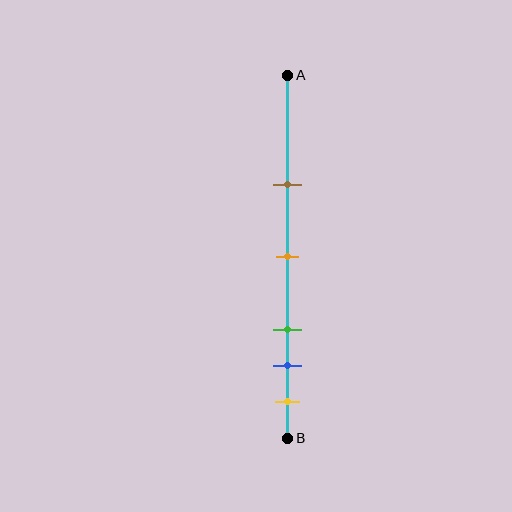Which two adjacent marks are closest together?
The blue and yellow marks are the closest adjacent pair.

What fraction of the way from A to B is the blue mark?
The blue mark is approximately 80% (0.8) of the way from A to B.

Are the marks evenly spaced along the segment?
No, the marks are not evenly spaced.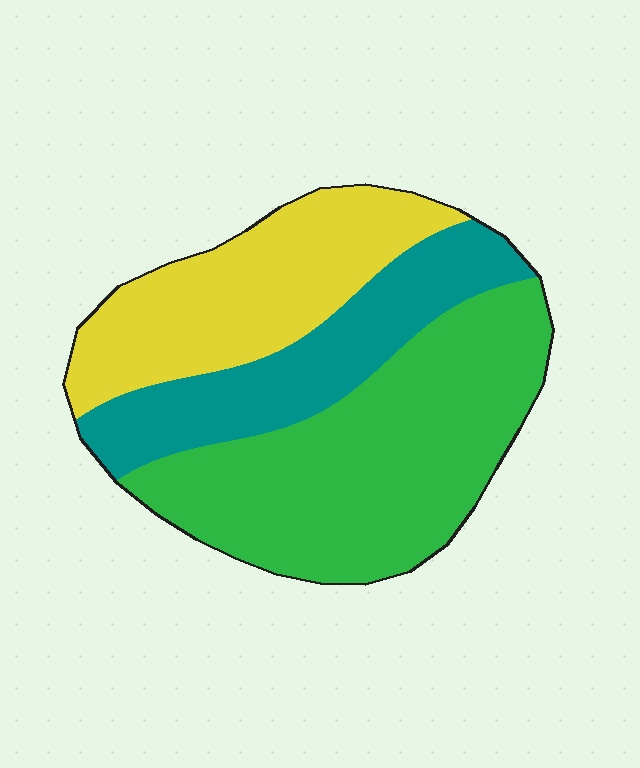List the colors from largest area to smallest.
From largest to smallest: green, yellow, teal.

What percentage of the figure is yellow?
Yellow covers about 30% of the figure.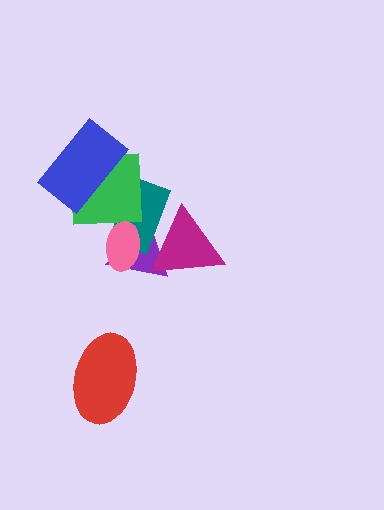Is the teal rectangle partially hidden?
Yes, it is partially covered by another shape.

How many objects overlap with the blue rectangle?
1 object overlaps with the blue rectangle.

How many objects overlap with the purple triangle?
3 objects overlap with the purple triangle.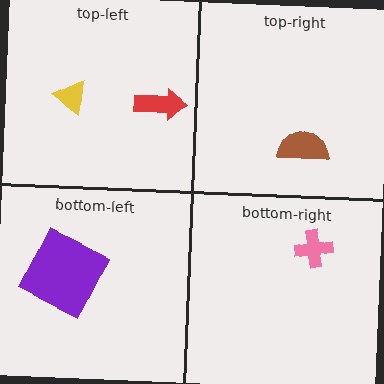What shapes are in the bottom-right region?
The pink cross.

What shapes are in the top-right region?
The brown semicircle.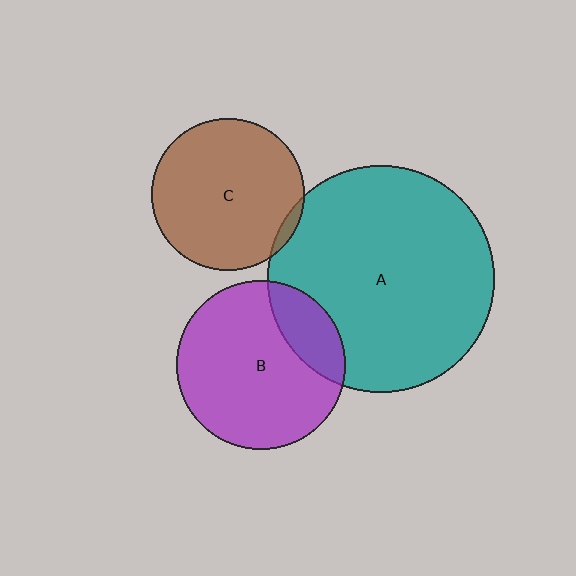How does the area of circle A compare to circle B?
Approximately 1.8 times.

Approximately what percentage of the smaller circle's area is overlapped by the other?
Approximately 20%.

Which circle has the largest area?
Circle A (teal).